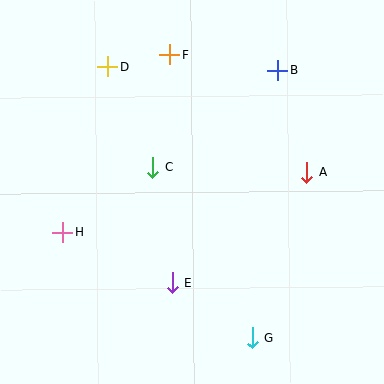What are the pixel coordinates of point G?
Point G is at (253, 338).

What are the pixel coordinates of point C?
Point C is at (153, 168).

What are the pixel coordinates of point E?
Point E is at (172, 283).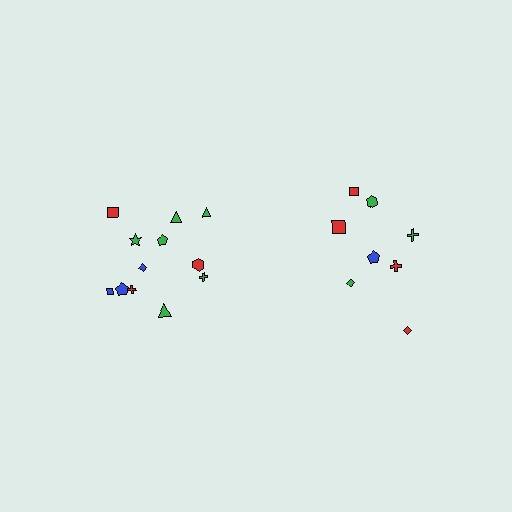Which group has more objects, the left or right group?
The left group.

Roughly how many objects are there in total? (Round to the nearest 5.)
Roughly 20 objects in total.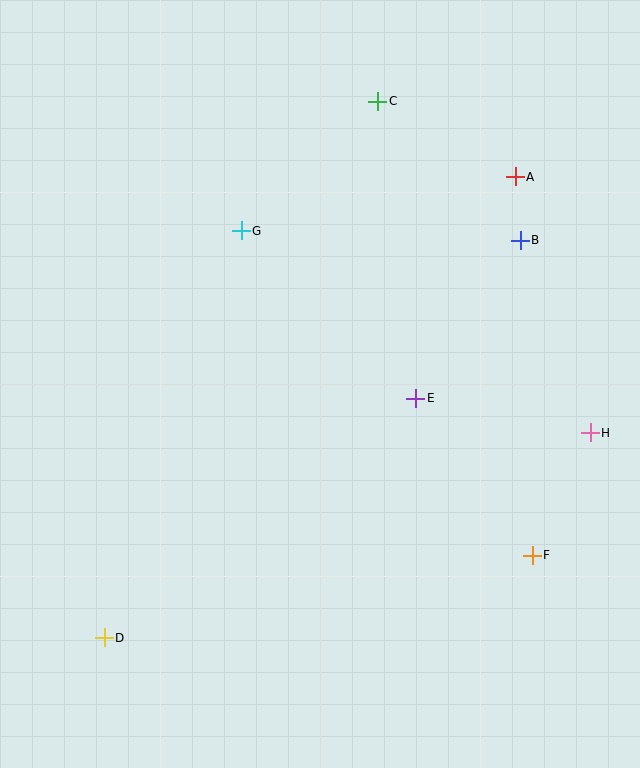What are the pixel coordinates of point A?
Point A is at (515, 177).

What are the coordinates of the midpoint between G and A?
The midpoint between G and A is at (378, 204).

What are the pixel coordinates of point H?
Point H is at (590, 433).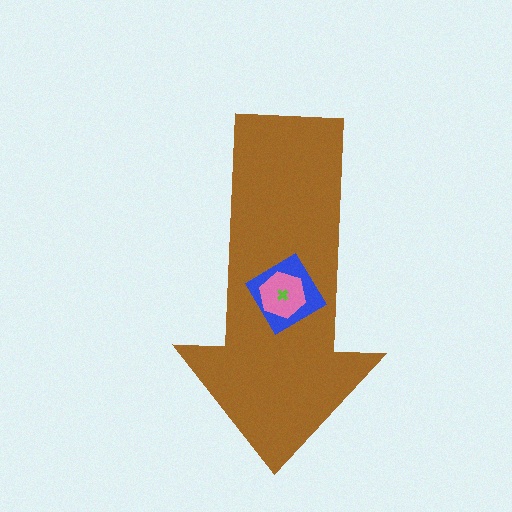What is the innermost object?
The lime cross.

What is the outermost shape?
The brown arrow.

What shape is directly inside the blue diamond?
The pink hexagon.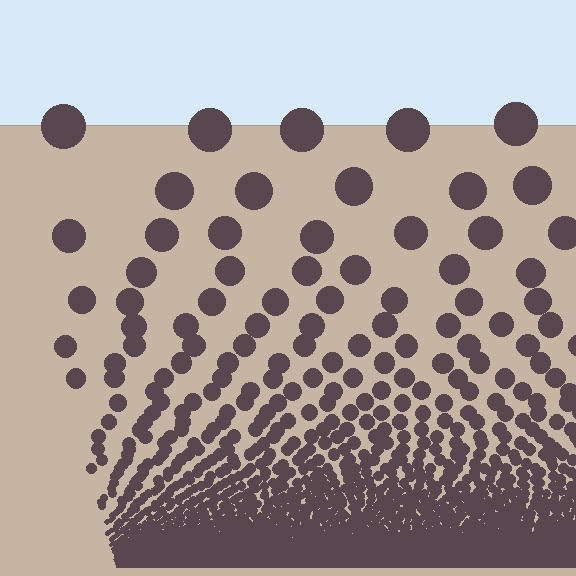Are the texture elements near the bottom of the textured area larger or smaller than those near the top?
Smaller. The gradient is inverted — elements near the bottom are smaller and denser.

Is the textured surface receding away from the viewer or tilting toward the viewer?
The surface appears to tilt toward the viewer. Texture elements get larger and sparser toward the top.